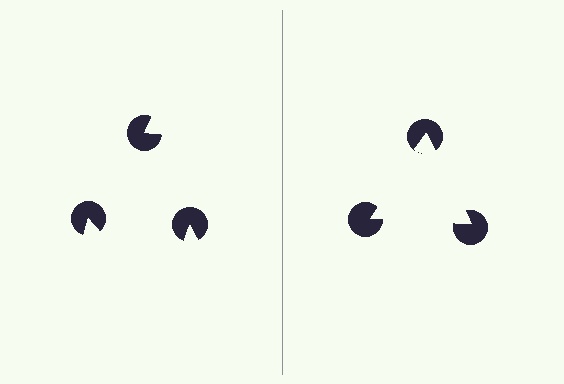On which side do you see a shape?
An illusory triangle appears on the right side. On the left side the wedge cuts are rotated, so no coherent shape forms.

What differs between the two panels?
The pac-man discs are positioned identically on both sides; only the wedge orientations differ. On the right they align to a triangle; on the left they are misaligned.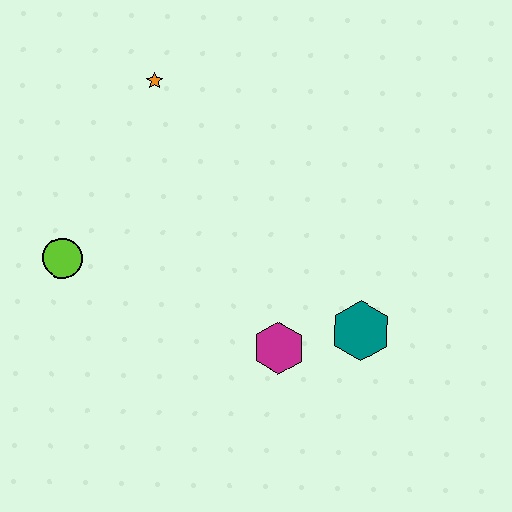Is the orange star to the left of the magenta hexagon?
Yes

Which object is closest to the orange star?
The lime circle is closest to the orange star.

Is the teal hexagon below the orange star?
Yes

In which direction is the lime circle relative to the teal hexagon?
The lime circle is to the left of the teal hexagon.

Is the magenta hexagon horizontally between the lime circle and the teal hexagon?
Yes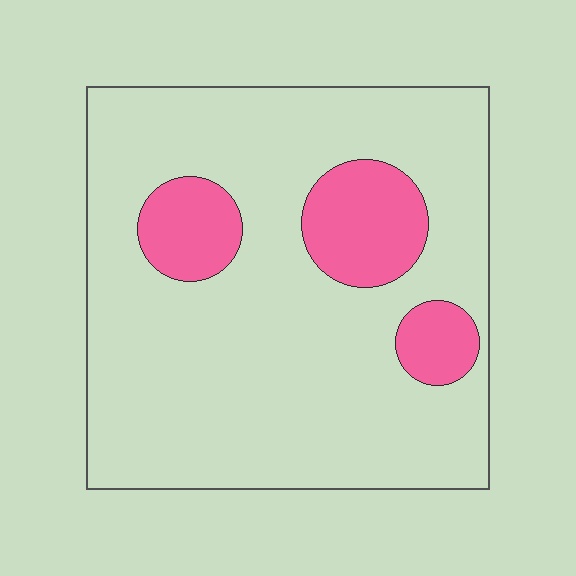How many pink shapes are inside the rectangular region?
3.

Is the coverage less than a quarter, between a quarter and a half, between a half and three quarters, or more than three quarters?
Less than a quarter.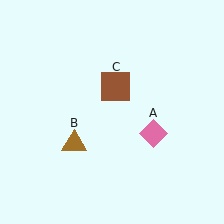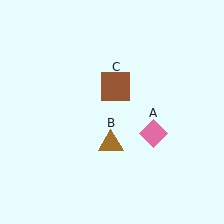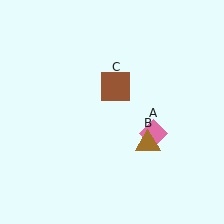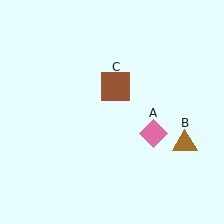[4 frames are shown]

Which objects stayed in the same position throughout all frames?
Pink diamond (object A) and brown square (object C) remained stationary.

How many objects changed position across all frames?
1 object changed position: brown triangle (object B).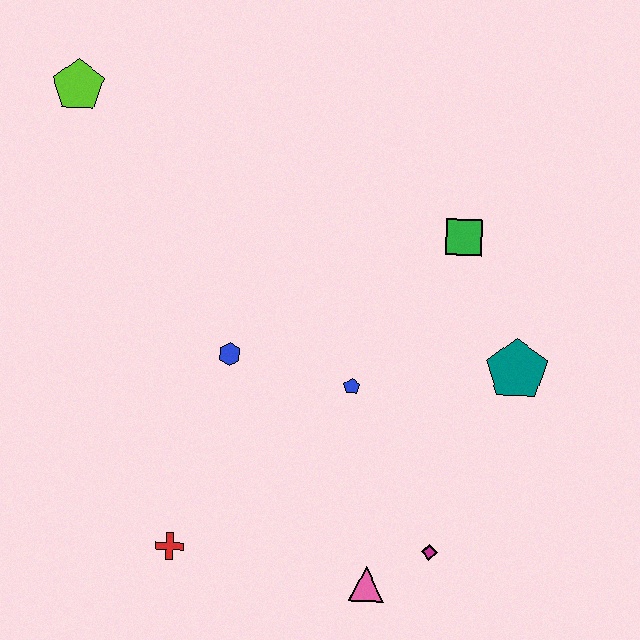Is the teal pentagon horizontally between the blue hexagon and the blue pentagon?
No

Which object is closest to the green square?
The teal pentagon is closest to the green square.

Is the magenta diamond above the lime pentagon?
No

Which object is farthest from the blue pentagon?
The lime pentagon is farthest from the blue pentagon.